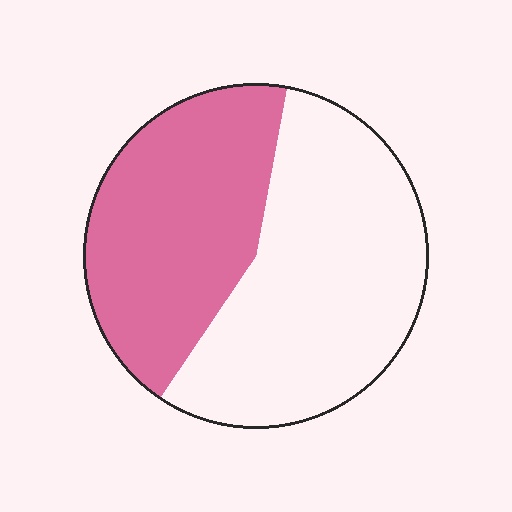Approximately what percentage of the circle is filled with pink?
Approximately 45%.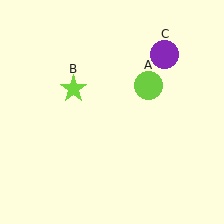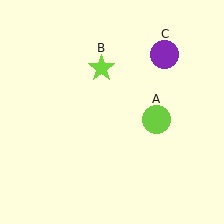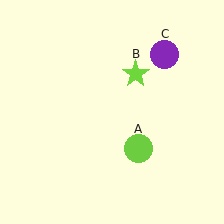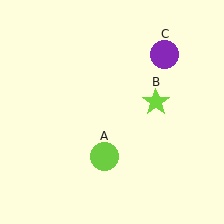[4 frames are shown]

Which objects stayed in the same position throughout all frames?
Purple circle (object C) remained stationary.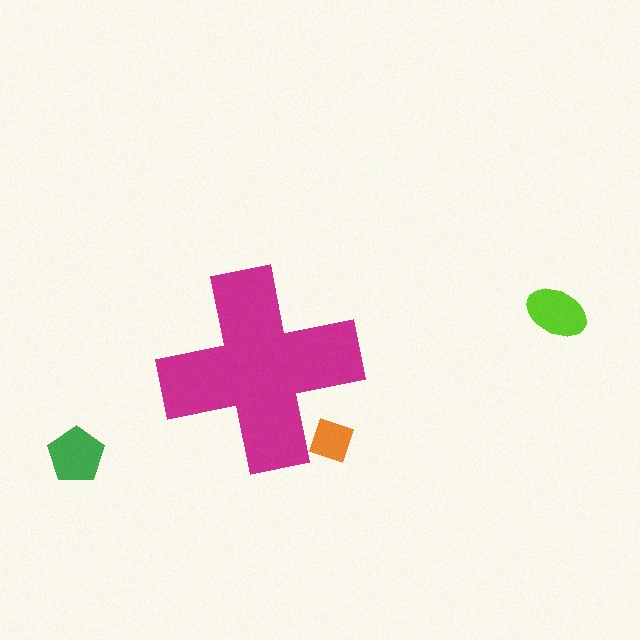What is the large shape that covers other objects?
A magenta cross.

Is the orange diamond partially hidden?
Yes, the orange diamond is partially hidden behind the magenta cross.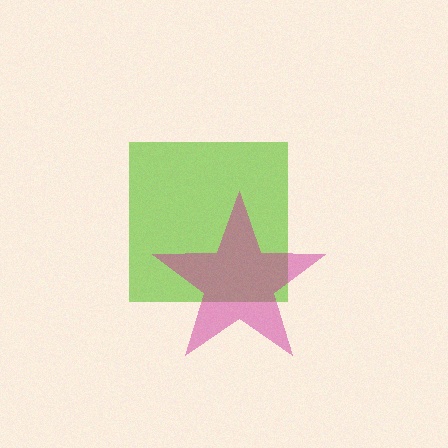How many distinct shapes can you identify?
There are 2 distinct shapes: a lime square, a magenta star.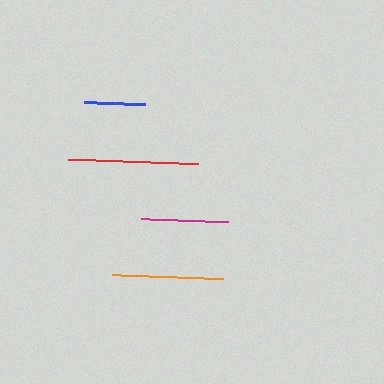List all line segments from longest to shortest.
From longest to shortest: red, orange, magenta, blue.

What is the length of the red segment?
The red segment is approximately 129 pixels long.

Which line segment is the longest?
The red line is the longest at approximately 129 pixels.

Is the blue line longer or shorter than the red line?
The red line is longer than the blue line.